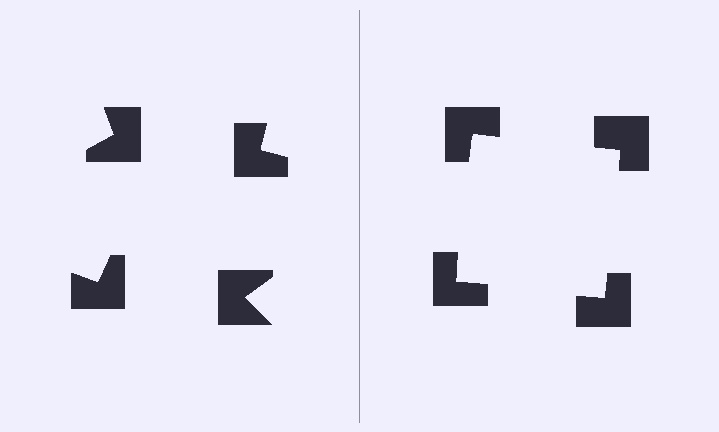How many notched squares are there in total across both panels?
8 — 4 on each side.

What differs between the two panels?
The notched squares are positioned identically on both sides; only the wedge orientations differ. On the right they align to a square; on the left they are misaligned.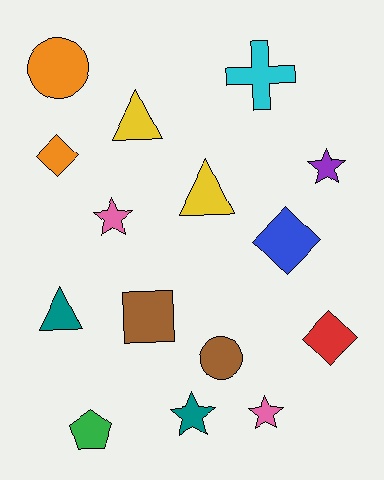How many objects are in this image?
There are 15 objects.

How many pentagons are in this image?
There is 1 pentagon.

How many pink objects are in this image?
There are 2 pink objects.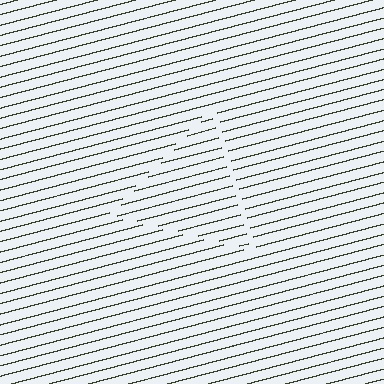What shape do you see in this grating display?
An illusory triangle. The interior of the shape contains the same grating, shifted by half a period — the contour is defined by the phase discontinuity where line-ends from the inner and outer gratings abut.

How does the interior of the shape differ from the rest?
The interior of the shape contains the same grating, shifted by half a period — the contour is defined by the phase discontinuity where line-ends from the inner and outer gratings abut.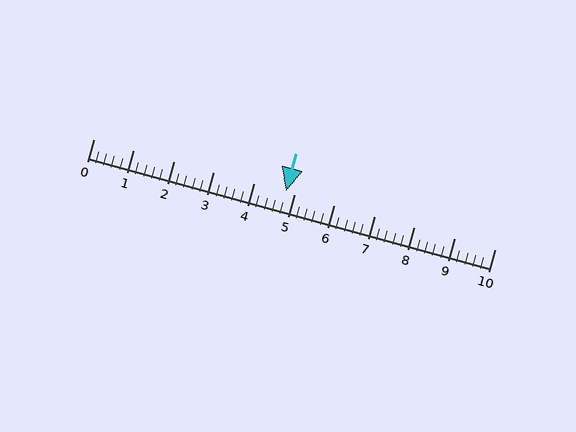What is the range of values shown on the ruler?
The ruler shows values from 0 to 10.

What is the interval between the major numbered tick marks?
The major tick marks are spaced 1 units apart.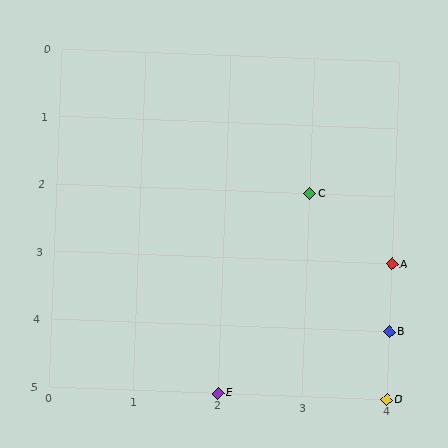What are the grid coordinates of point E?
Point E is at grid coordinates (2, 5).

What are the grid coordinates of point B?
Point B is at grid coordinates (4, 4).